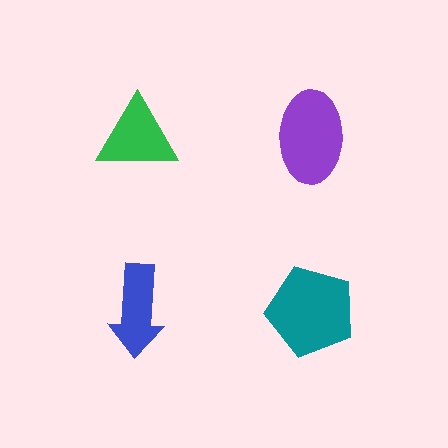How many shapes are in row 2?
2 shapes.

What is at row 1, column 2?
A purple ellipse.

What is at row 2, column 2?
A teal pentagon.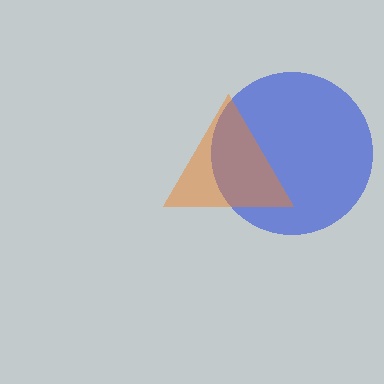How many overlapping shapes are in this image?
There are 2 overlapping shapes in the image.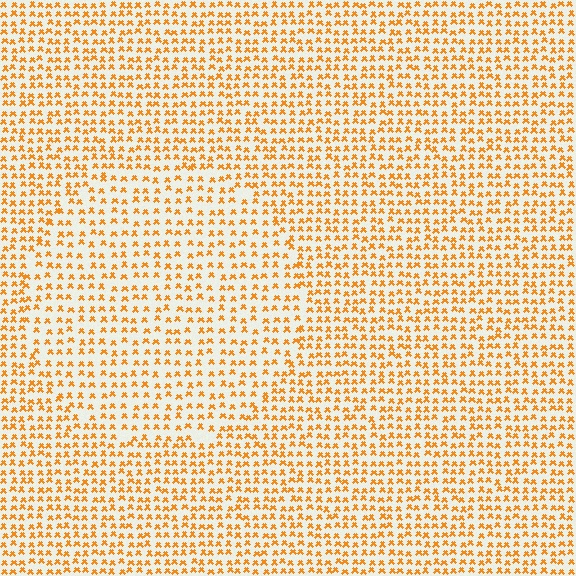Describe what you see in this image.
The image contains small orange elements arranged at two different densities. A circle-shaped region is visible where the elements are less densely packed than the surrounding area.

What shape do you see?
I see a circle.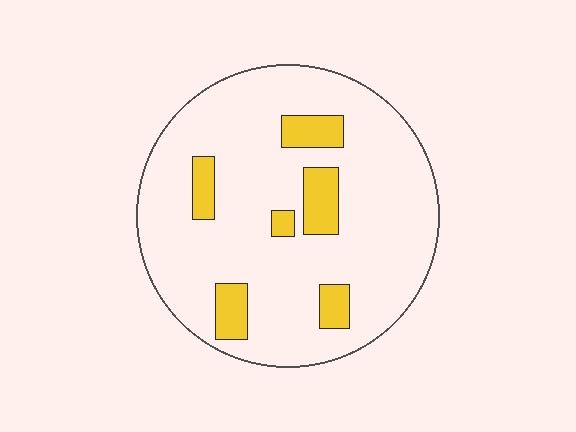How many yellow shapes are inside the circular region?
6.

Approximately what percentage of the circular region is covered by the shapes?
Approximately 15%.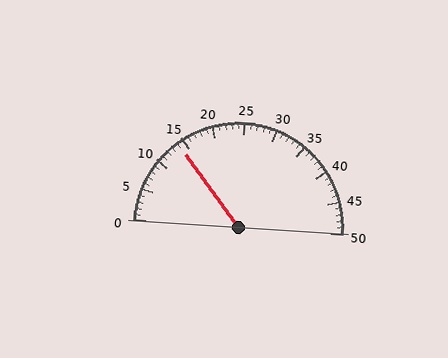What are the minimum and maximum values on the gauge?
The gauge ranges from 0 to 50.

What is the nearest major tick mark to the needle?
The nearest major tick mark is 15.